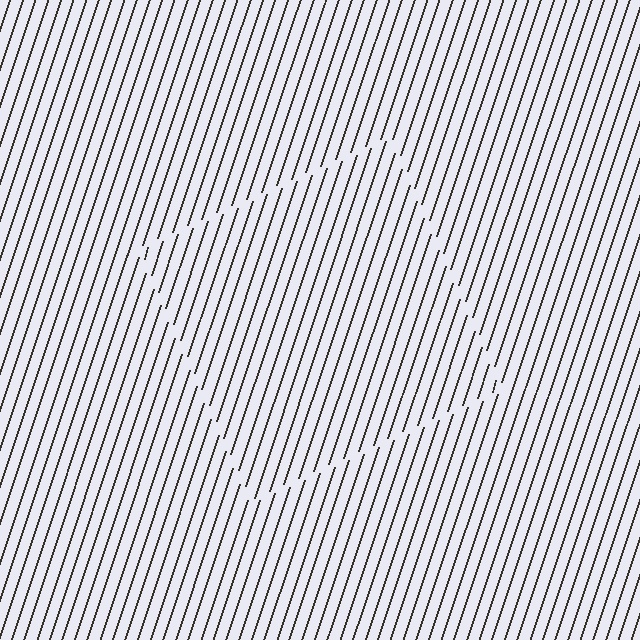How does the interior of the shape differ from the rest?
The interior of the shape contains the same grating, shifted by half a period — the contour is defined by the phase discontinuity where line-ends from the inner and outer gratings abut.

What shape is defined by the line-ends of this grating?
An illusory square. The interior of the shape contains the same grating, shifted by half a period — the contour is defined by the phase discontinuity where line-ends from the inner and outer gratings abut.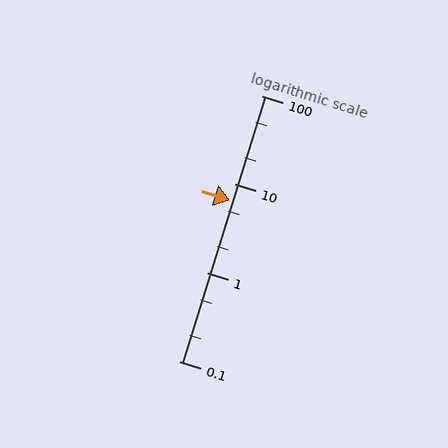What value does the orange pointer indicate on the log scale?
The pointer indicates approximately 6.6.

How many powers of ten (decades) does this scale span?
The scale spans 3 decades, from 0.1 to 100.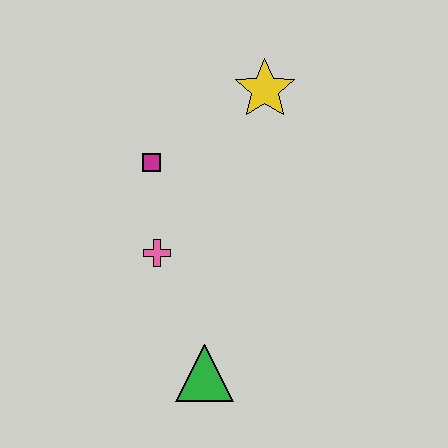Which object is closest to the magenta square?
The pink cross is closest to the magenta square.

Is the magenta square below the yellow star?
Yes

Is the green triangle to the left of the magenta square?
No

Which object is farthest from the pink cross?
The yellow star is farthest from the pink cross.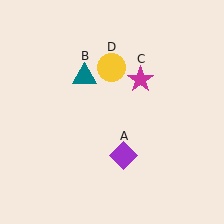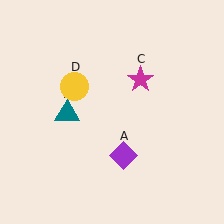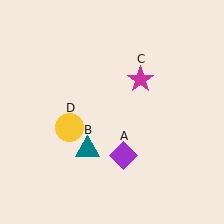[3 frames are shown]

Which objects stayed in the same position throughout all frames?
Purple diamond (object A) and magenta star (object C) remained stationary.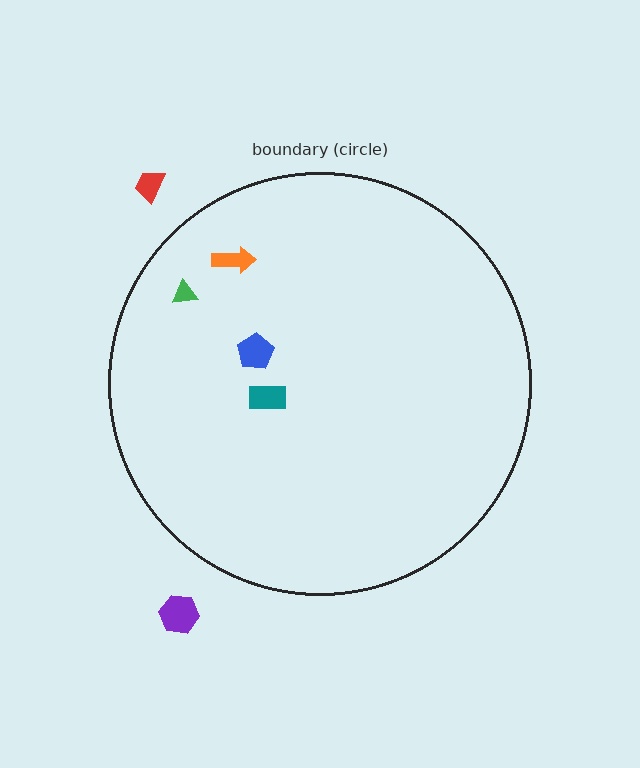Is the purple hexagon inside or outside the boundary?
Outside.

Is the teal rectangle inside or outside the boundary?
Inside.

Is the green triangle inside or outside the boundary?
Inside.